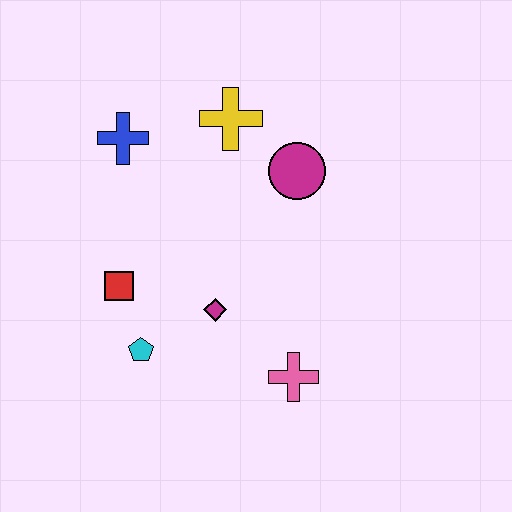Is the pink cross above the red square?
No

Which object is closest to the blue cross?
The yellow cross is closest to the blue cross.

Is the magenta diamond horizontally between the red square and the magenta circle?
Yes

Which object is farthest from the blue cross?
The pink cross is farthest from the blue cross.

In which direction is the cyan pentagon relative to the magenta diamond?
The cyan pentagon is to the left of the magenta diamond.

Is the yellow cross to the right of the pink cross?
No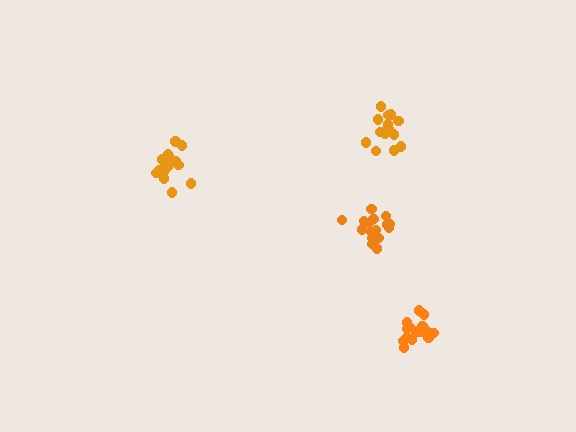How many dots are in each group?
Group 1: 18 dots, Group 2: 14 dots, Group 3: 18 dots, Group 4: 16 dots (66 total).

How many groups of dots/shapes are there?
There are 4 groups.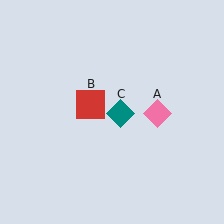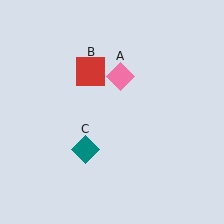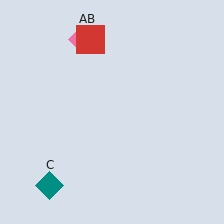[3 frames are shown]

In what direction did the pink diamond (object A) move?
The pink diamond (object A) moved up and to the left.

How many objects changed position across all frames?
3 objects changed position: pink diamond (object A), red square (object B), teal diamond (object C).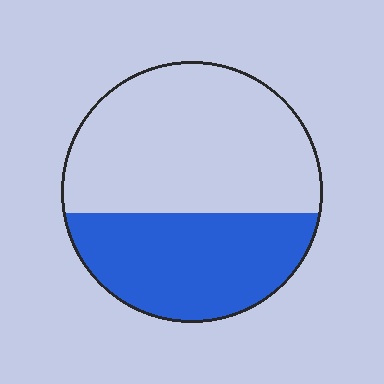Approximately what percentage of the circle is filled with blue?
Approximately 40%.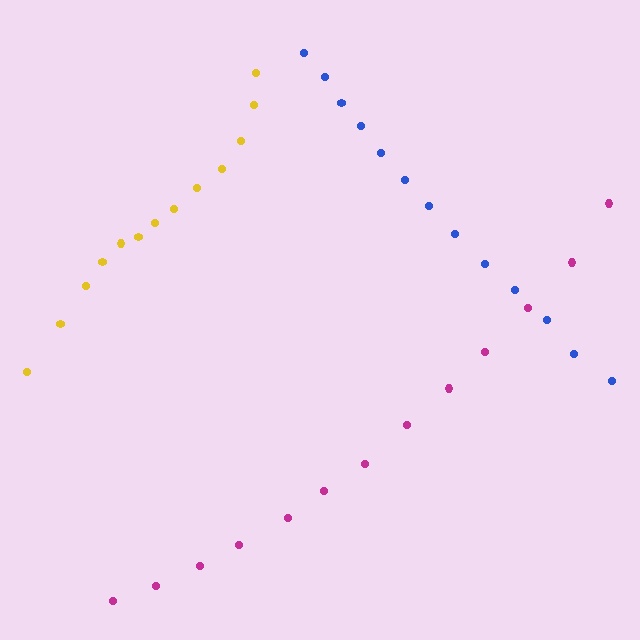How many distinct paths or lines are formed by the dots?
There are 3 distinct paths.